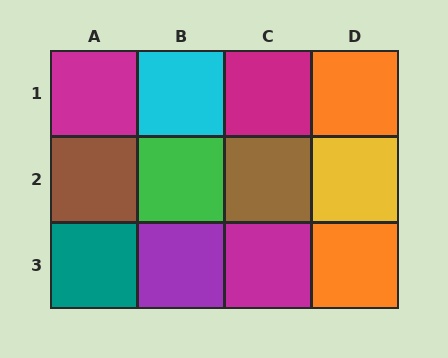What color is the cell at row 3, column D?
Orange.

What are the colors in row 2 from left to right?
Brown, green, brown, yellow.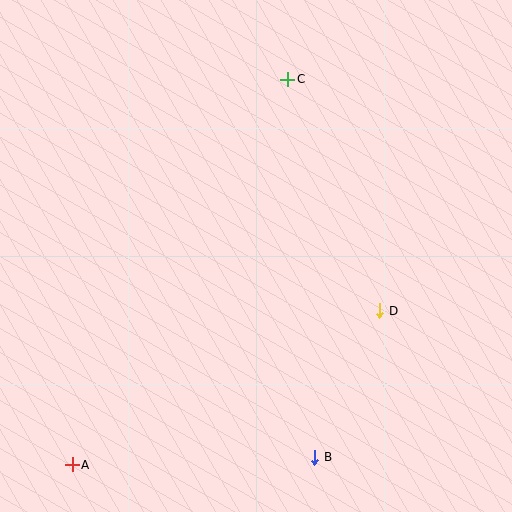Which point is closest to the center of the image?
Point D at (380, 311) is closest to the center.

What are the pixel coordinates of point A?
Point A is at (72, 465).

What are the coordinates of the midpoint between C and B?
The midpoint between C and B is at (301, 268).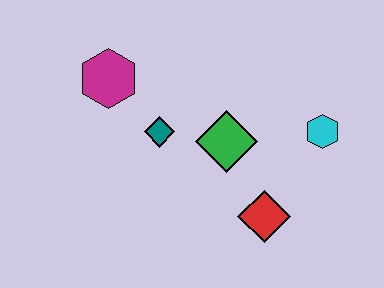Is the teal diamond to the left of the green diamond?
Yes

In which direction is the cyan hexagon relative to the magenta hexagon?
The cyan hexagon is to the right of the magenta hexagon.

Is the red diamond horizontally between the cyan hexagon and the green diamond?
Yes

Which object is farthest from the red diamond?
The magenta hexagon is farthest from the red diamond.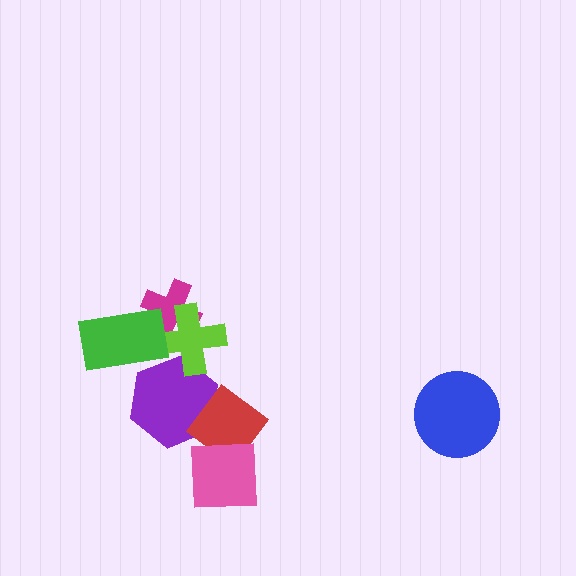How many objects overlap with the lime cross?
3 objects overlap with the lime cross.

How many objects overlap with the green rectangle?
2 objects overlap with the green rectangle.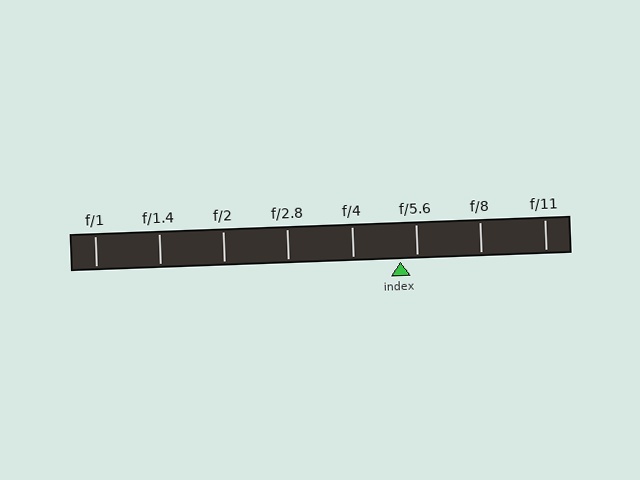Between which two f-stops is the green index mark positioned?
The index mark is between f/4 and f/5.6.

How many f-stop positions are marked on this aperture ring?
There are 8 f-stop positions marked.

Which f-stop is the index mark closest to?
The index mark is closest to f/5.6.